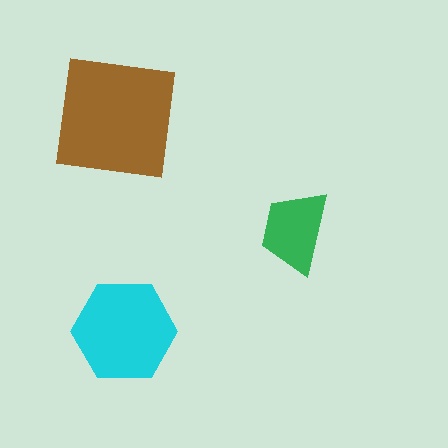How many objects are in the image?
There are 3 objects in the image.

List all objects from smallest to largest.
The green trapezoid, the cyan hexagon, the brown square.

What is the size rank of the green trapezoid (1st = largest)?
3rd.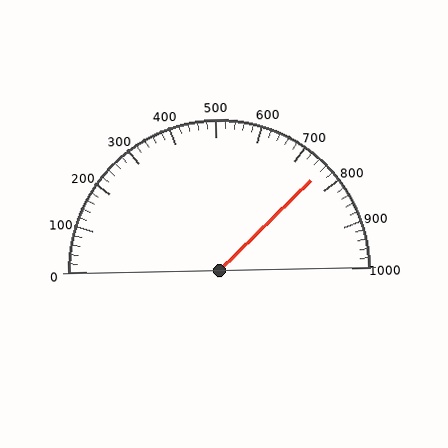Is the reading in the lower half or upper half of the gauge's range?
The reading is in the upper half of the range (0 to 1000).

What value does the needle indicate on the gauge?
The needle indicates approximately 760.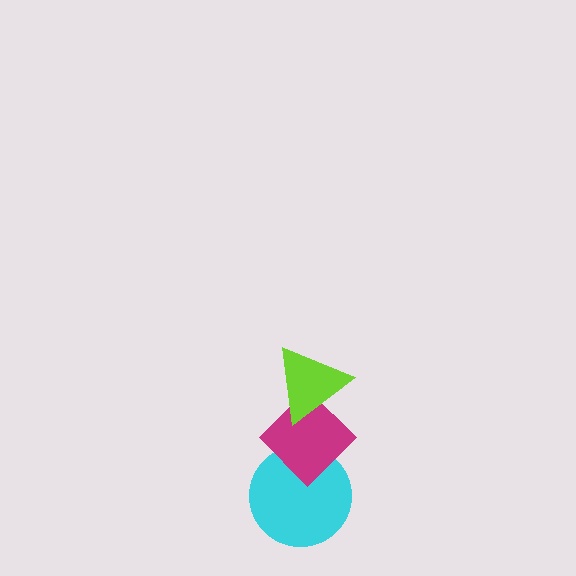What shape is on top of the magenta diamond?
The lime triangle is on top of the magenta diamond.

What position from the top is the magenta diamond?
The magenta diamond is 2nd from the top.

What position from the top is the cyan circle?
The cyan circle is 3rd from the top.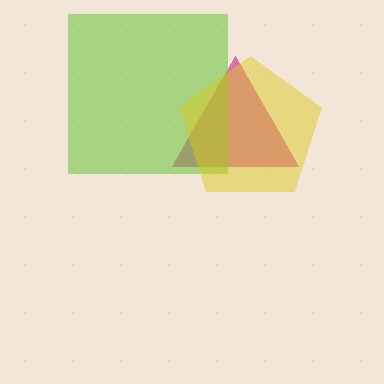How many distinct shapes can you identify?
There are 3 distinct shapes: a magenta triangle, a lime square, a yellow pentagon.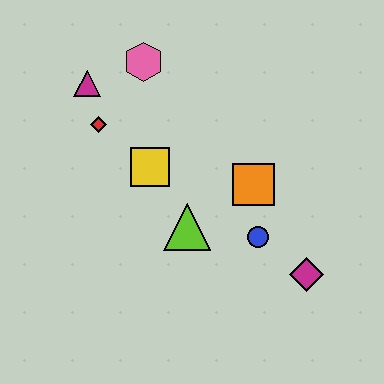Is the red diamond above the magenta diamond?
Yes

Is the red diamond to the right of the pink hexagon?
No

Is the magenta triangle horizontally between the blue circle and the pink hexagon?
No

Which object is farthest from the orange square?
The magenta triangle is farthest from the orange square.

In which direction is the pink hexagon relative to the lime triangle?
The pink hexagon is above the lime triangle.